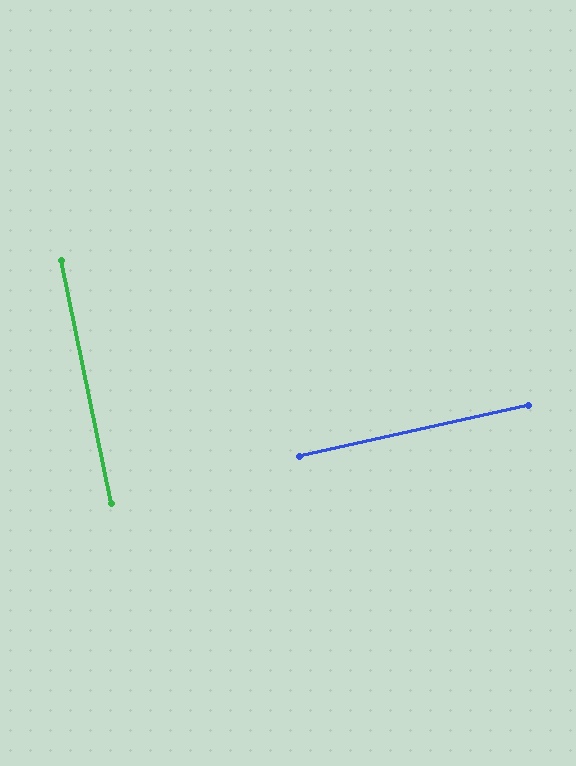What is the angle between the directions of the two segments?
Approximately 89 degrees.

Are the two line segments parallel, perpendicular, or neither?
Perpendicular — they meet at approximately 89°.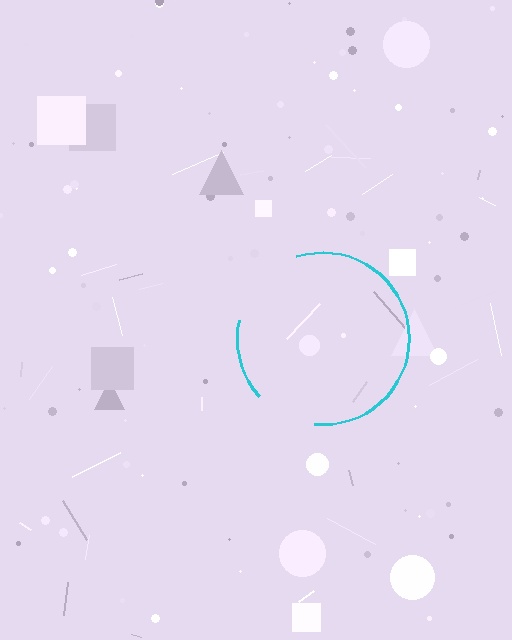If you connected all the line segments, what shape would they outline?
They would outline a circle.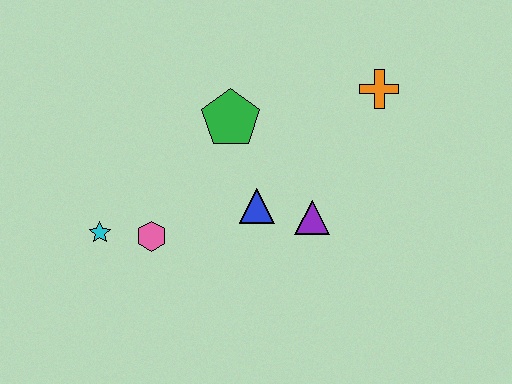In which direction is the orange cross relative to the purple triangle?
The orange cross is above the purple triangle.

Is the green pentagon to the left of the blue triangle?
Yes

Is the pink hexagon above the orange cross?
No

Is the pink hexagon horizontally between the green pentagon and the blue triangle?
No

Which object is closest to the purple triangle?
The blue triangle is closest to the purple triangle.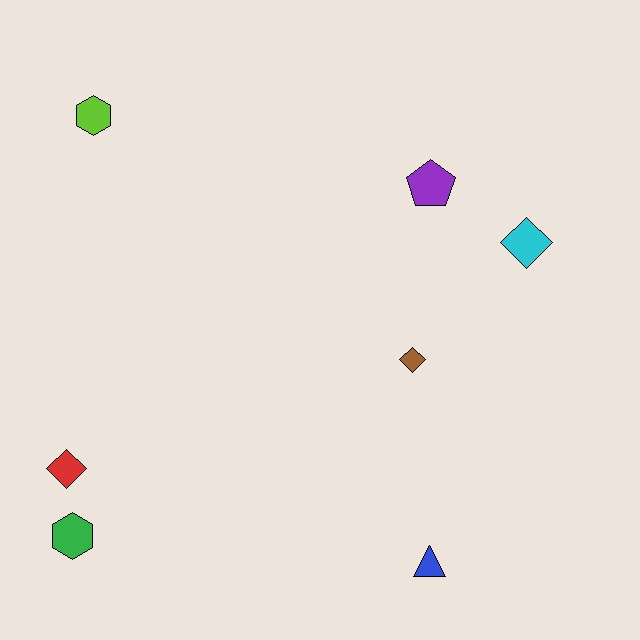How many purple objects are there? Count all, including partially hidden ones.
There is 1 purple object.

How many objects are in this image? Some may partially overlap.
There are 7 objects.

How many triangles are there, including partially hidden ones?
There is 1 triangle.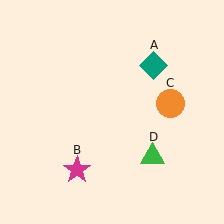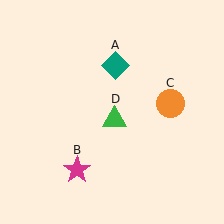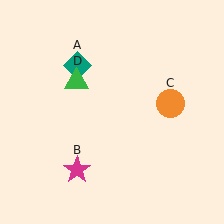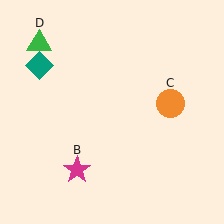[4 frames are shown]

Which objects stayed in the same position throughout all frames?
Magenta star (object B) and orange circle (object C) remained stationary.